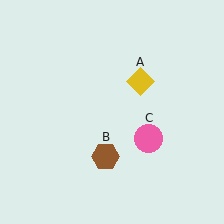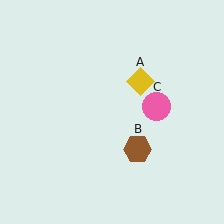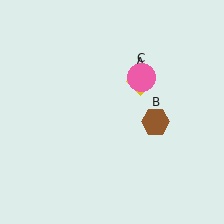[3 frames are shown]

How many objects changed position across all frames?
2 objects changed position: brown hexagon (object B), pink circle (object C).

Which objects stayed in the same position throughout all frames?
Yellow diamond (object A) remained stationary.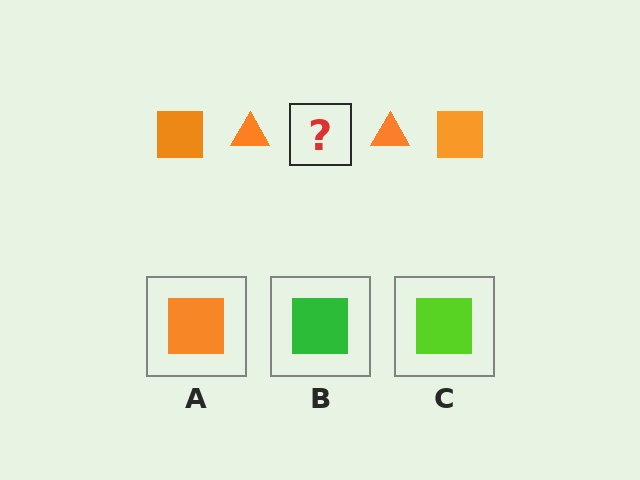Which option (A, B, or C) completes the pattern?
A.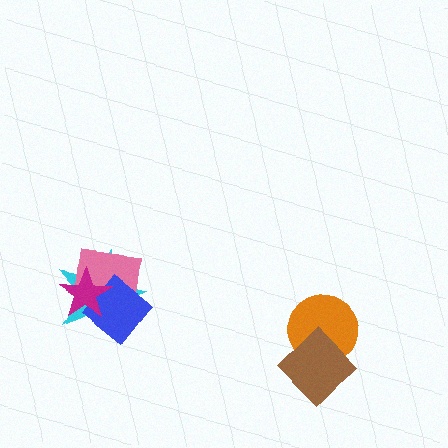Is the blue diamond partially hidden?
Yes, it is partially covered by another shape.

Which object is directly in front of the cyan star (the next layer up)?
The pink rectangle is directly in front of the cyan star.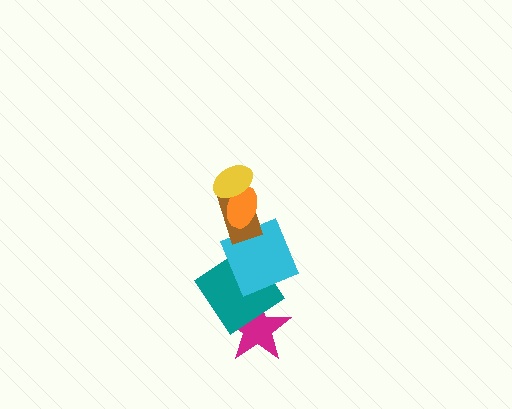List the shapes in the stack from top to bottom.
From top to bottom: the yellow ellipse, the orange ellipse, the brown rectangle, the cyan square, the teal diamond, the magenta star.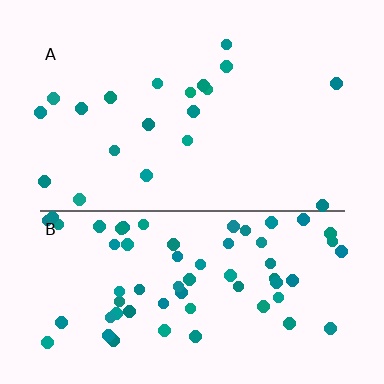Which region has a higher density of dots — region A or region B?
B (the bottom).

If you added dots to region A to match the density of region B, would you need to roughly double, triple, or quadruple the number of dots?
Approximately triple.